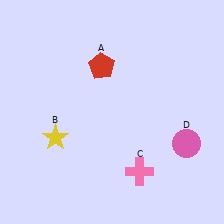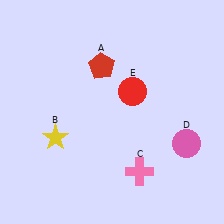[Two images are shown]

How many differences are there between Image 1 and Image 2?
There is 1 difference between the two images.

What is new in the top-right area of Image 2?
A red circle (E) was added in the top-right area of Image 2.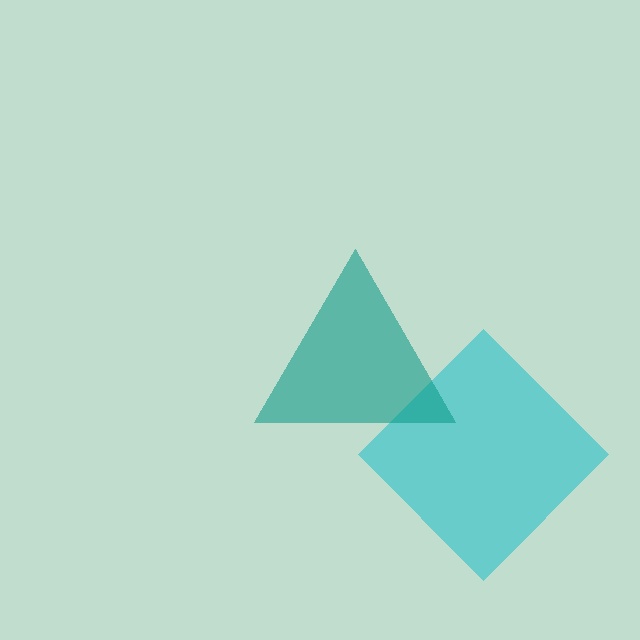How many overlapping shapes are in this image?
There are 2 overlapping shapes in the image.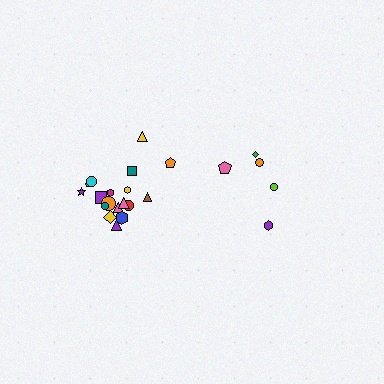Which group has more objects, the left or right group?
The left group.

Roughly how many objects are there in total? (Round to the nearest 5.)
Roughly 25 objects in total.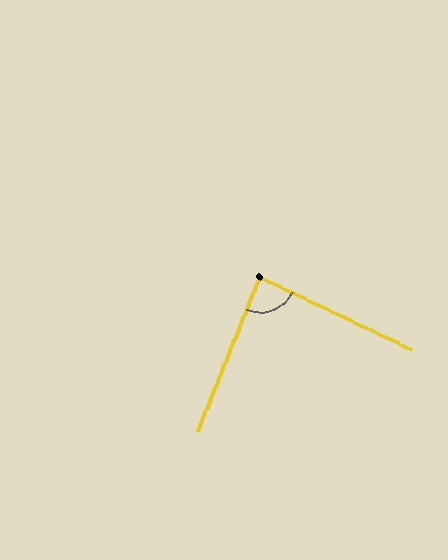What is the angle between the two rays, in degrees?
Approximately 86 degrees.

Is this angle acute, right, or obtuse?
It is approximately a right angle.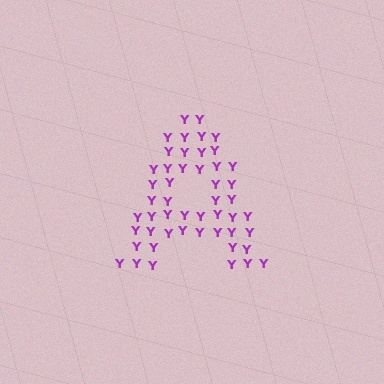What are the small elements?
The small elements are letter Y's.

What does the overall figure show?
The overall figure shows the letter A.